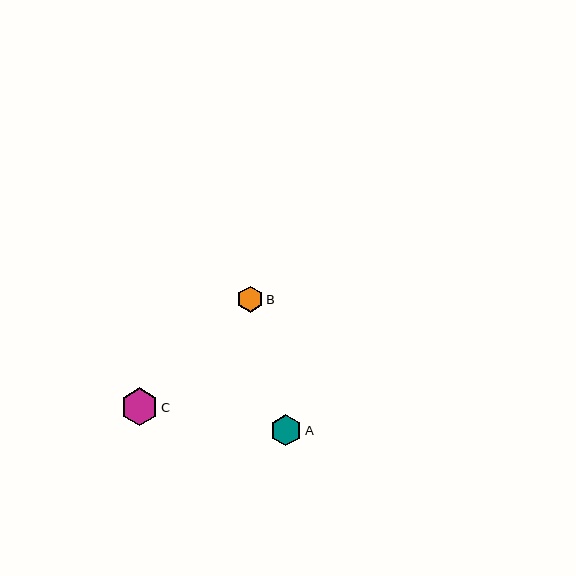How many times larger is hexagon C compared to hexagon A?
Hexagon C is approximately 1.2 times the size of hexagon A.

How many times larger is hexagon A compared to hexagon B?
Hexagon A is approximately 1.2 times the size of hexagon B.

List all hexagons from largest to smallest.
From largest to smallest: C, A, B.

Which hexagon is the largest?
Hexagon C is the largest with a size of approximately 37 pixels.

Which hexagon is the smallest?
Hexagon B is the smallest with a size of approximately 26 pixels.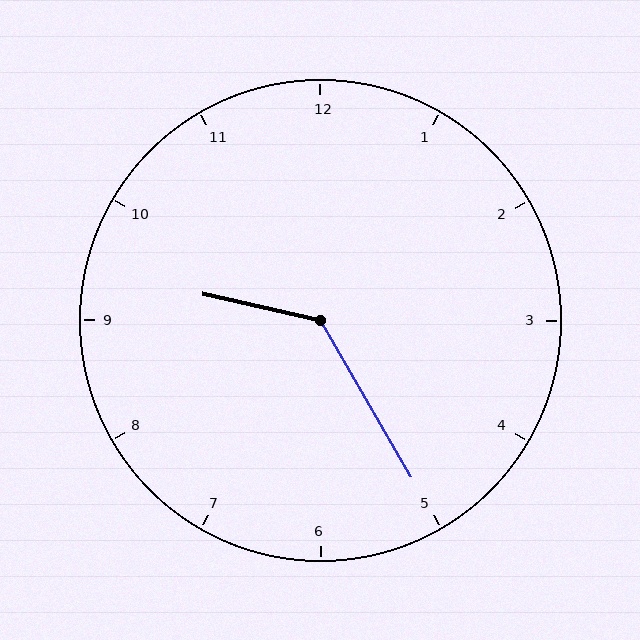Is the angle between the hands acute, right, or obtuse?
It is obtuse.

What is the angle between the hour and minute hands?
Approximately 132 degrees.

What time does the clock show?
9:25.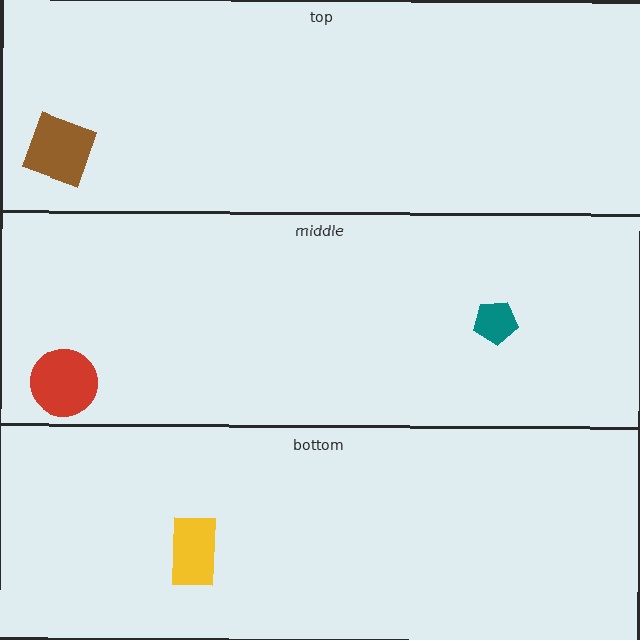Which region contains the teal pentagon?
The middle region.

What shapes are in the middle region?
The red circle, the teal pentagon.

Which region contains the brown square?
The top region.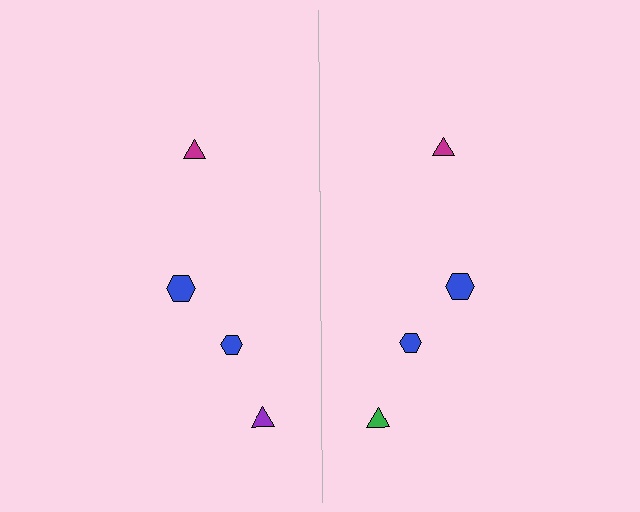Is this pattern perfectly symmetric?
No, the pattern is not perfectly symmetric. The green triangle on the right side breaks the symmetry — its mirror counterpart is purple.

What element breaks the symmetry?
The green triangle on the right side breaks the symmetry — its mirror counterpart is purple.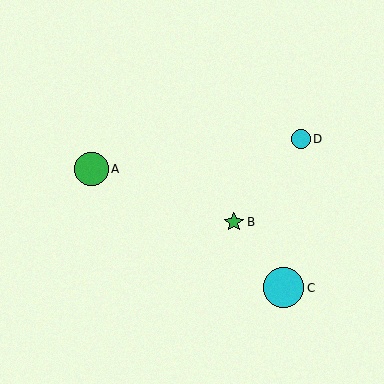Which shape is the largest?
The cyan circle (labeled C) is the largest.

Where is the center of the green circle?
The center of the green circle is at (91, 169).